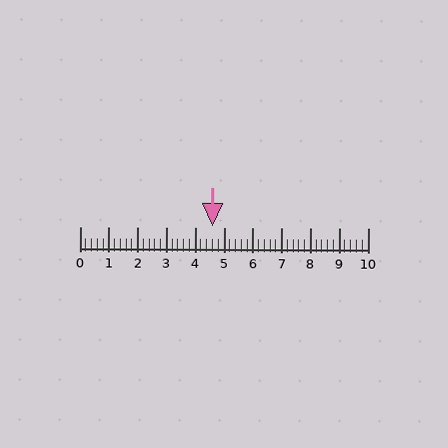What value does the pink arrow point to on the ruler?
The pink arrow points to approximately 4.6.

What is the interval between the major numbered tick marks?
The major tick marks are spaced 1 units apart.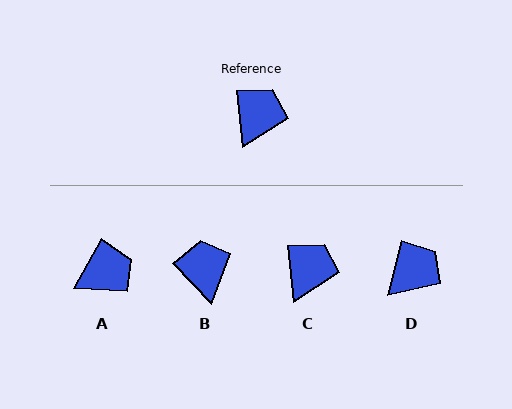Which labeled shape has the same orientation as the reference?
C.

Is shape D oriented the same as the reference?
No, it is off by about 20 degrees.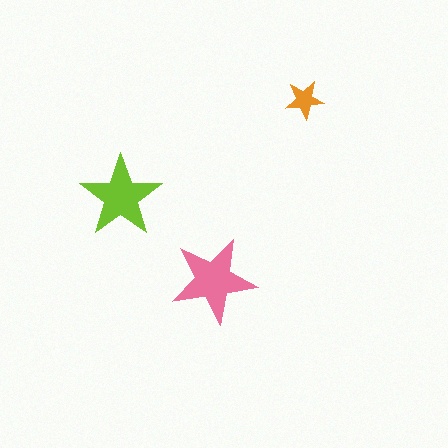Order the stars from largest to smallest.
the pink one, the lime one, the orange one.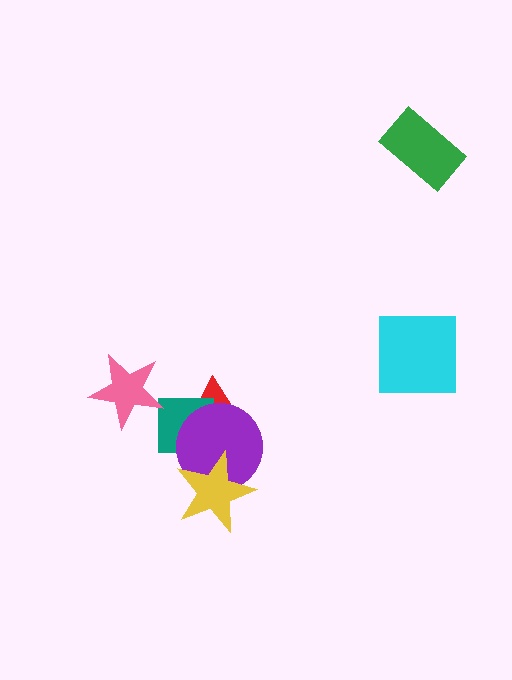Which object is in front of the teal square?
The purple circle is in front of the teal square.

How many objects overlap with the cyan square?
0 objects overlap with the cyan square.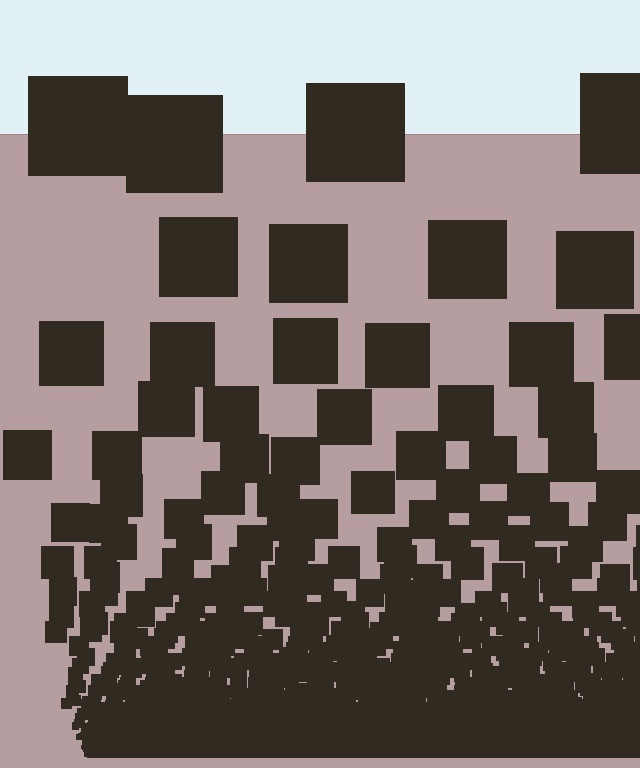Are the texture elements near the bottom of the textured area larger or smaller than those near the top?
Smaller. The gradient is inverted — elements near the bottom are smaller and denser.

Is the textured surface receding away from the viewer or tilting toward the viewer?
The surface appears to tilt toward the viewer. Texture elements get larger and sparser toward the top.